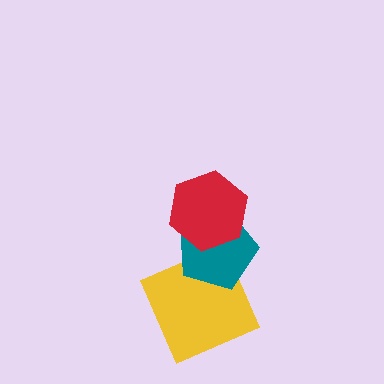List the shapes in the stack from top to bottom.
From top to bottom: the red hexagon, the teal pentagon, the yellow square.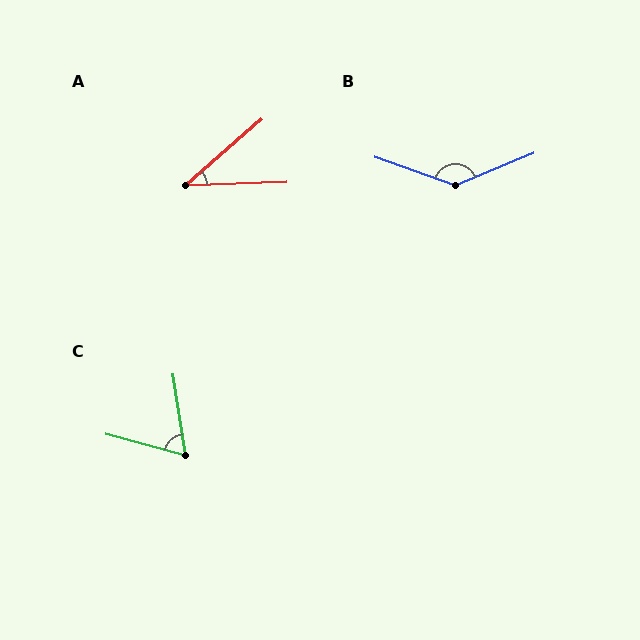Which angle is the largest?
B, at approximately 138 degrees.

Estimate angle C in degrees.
Approximately 67 degrees.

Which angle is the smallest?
A, at approximately 39 degrees.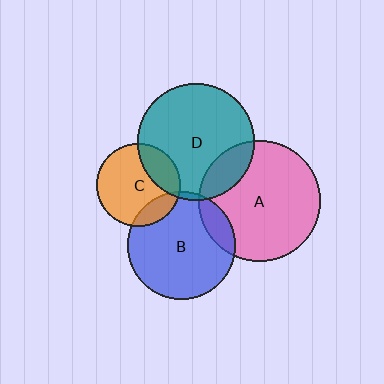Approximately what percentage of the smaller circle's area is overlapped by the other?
Approximately 15%.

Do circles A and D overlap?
Yes.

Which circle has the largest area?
Circle A (pink).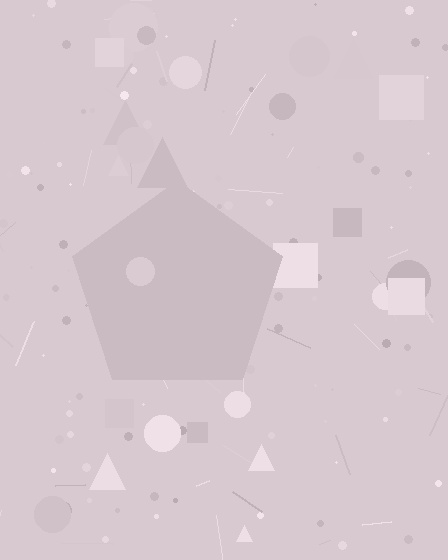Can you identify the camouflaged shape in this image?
The camouflaged shape is a pentagon.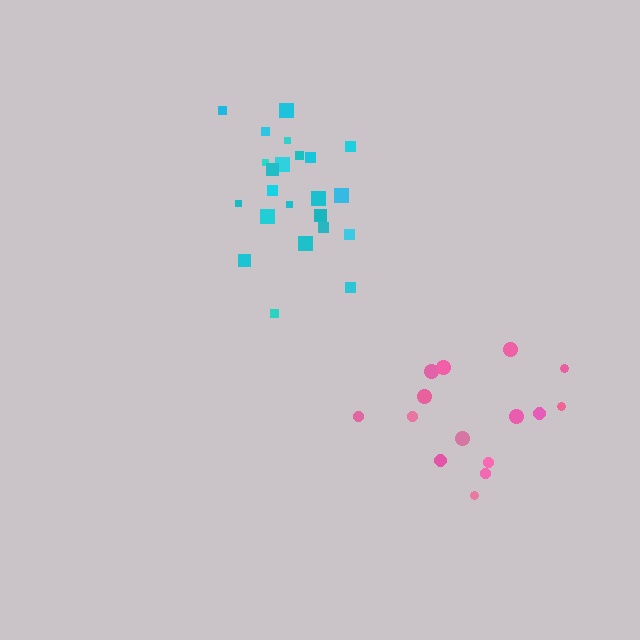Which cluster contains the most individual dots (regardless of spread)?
Cyan (23).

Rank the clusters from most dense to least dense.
cyan, pink.